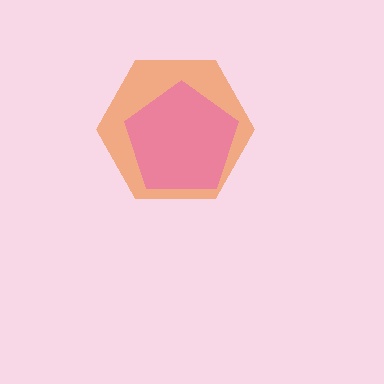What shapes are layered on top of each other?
The layered shapes are: an orange hexagon, a pink pentagon.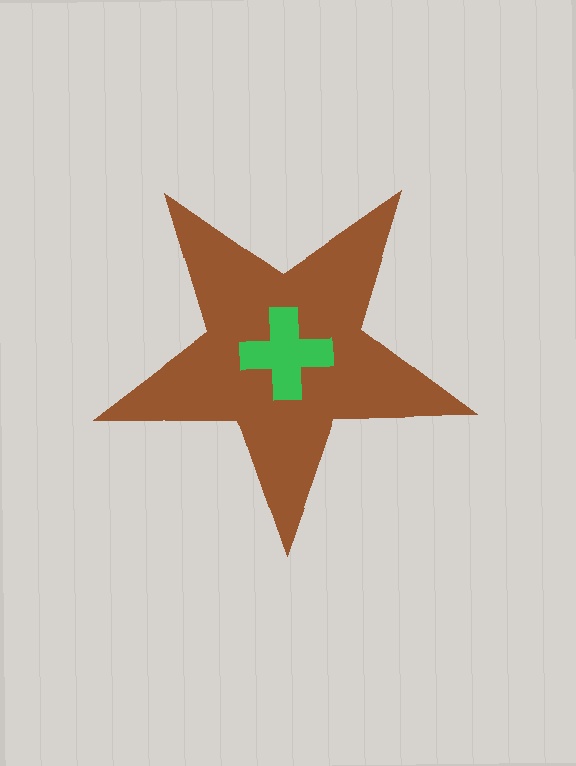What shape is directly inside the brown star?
The green cross.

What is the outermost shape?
The brown star.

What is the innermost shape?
The green cross.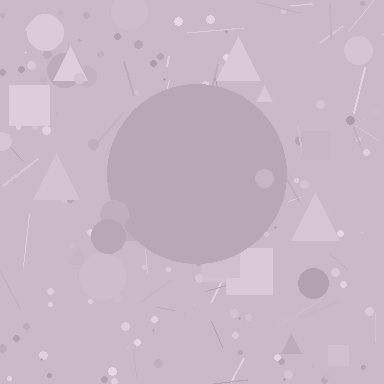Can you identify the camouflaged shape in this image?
The camouflaged shape is a circle.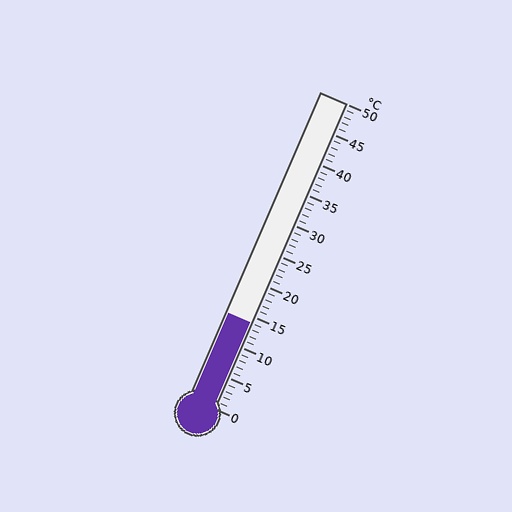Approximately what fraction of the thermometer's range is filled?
The thermometer is filled to approximately 30% of its range.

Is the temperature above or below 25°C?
The temperature is below 25°C.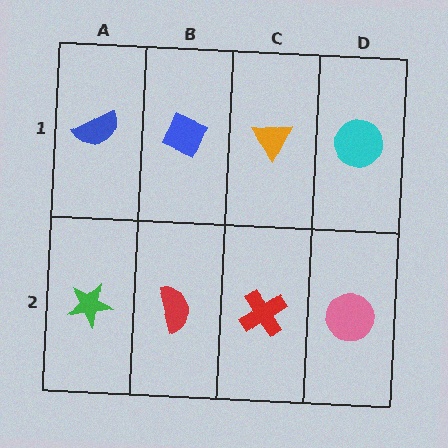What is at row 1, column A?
A blue semicircle.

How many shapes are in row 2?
4 shapes.